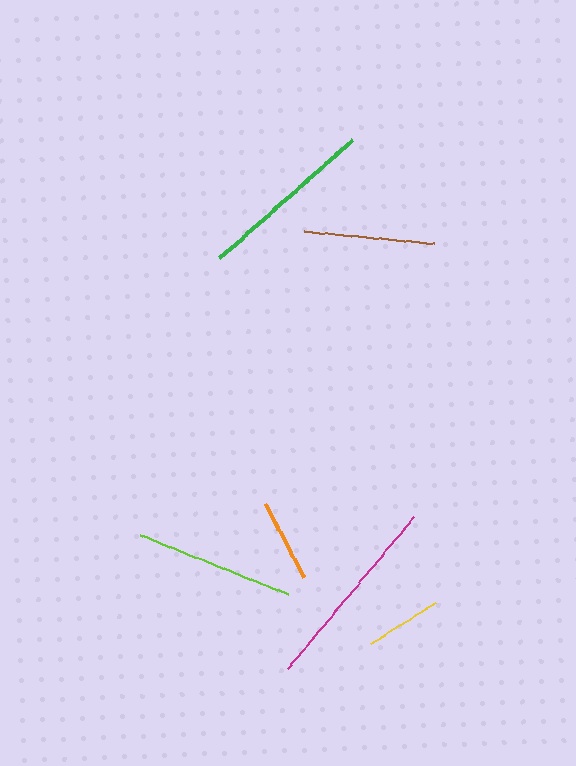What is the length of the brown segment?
The brown segment is approximately 130 pixels long.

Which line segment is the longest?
The magenta line is the longest at approximately 197 pixels.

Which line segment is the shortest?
The yellow line is the shortest at approximately 77 pixels.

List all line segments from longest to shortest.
From longest to shortest: magenta, green, lime, brown, orange, yellow.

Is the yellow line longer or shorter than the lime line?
The lime line is longer than the yellow line.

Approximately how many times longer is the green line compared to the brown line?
The green line is approximately 1.4 times the length of the brown line.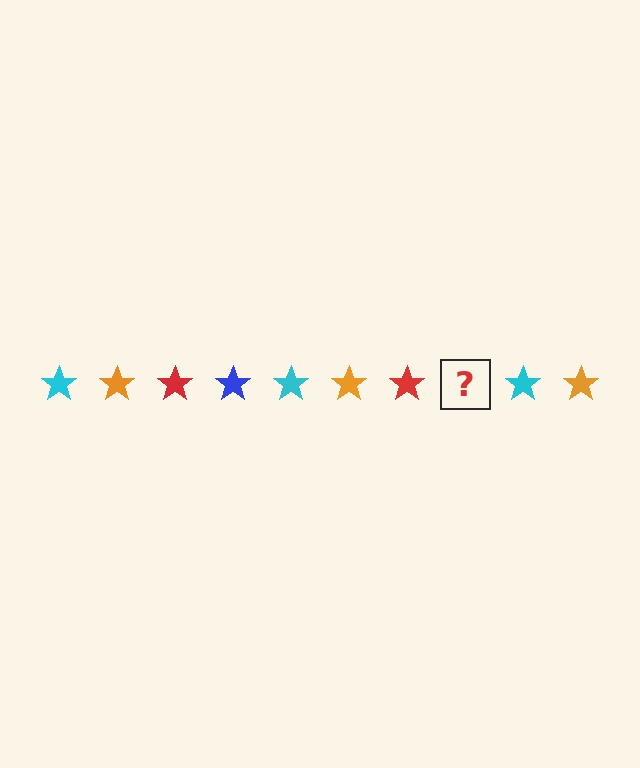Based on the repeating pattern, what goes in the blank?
The blank should be a blue star.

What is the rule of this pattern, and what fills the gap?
The rule is that the pattern cycles through cyan, orange, red, blue stars. The gap should be filled with a blue star.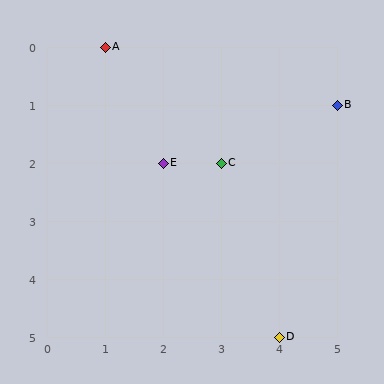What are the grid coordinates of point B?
Point B is at grid coordinates (5, 1).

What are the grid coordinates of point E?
Point E is at grid coordinates (2, 2).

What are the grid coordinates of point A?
Point A is at grid coordinates (1, 0).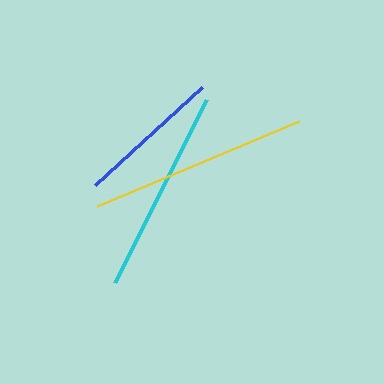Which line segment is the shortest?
The blue line is the shortest at approximately 146 pixels.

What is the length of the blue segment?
The blue segment is approximately 146 pixels long.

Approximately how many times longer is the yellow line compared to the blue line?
The yellow line is approximately 1.5 times the length of the blue line.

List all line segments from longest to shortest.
From longest to shortest: yellow, cyan, blue.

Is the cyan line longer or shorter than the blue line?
The cyan line is longer than the blue line.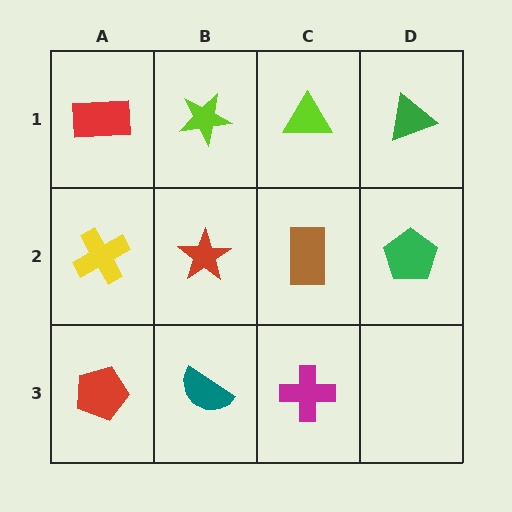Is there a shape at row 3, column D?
No, that cell is empty.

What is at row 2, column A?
A yellow cross.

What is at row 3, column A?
A red pentagon.